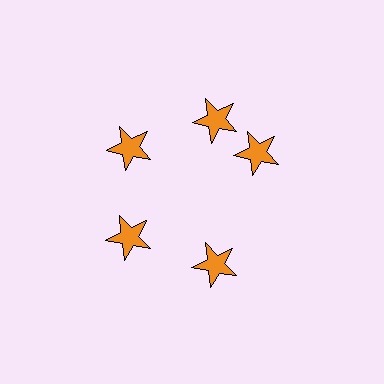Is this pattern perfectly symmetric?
No. The 5 orange stars are arranged in a ring, but one element near the 3 o'clock position is rotated out of alignment along the ring, breaking the 5-fold rotational symmetry.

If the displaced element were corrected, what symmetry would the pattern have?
It would have 5-fold rotational symmetry — the pattern would map onto itself every 72 degrees.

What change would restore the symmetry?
The symmetry would be restored by rotating it back into even spacing with its neighbors so that all 5 stars sit at equal angles and equal distance from the center.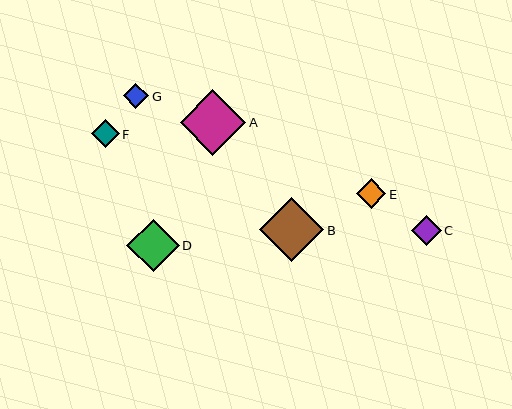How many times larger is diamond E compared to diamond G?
Diamond E is approximately 1.1 times the size of diamond G.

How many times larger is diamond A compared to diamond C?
Diamond A is approximately 2.2 times the size of diamond C.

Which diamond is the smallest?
Diamond G is the smallest with a size of approximately 26 pixels.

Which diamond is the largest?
Diamond A is the largest with a size of approximately 66 pixels.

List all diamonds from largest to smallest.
From largest to smallest: A, B, D, C, E, F, G.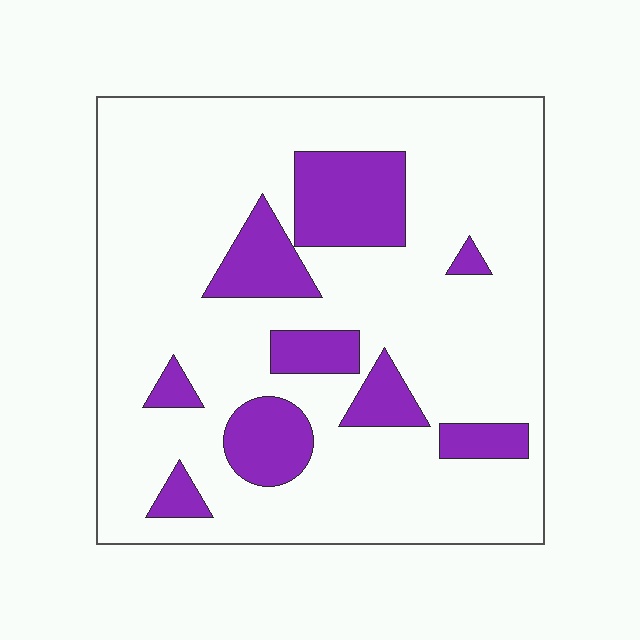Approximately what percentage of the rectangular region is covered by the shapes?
Approximately 20%.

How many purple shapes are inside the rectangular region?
9.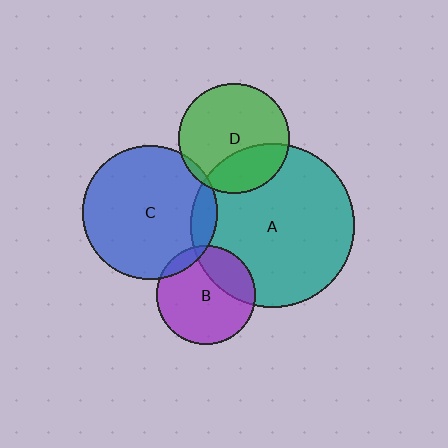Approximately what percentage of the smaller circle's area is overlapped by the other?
Approximately 25%.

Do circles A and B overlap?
Yes.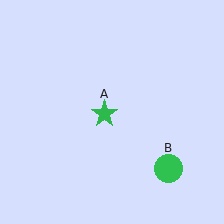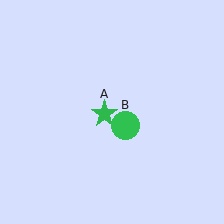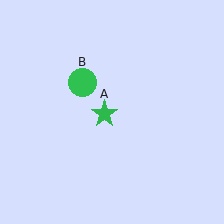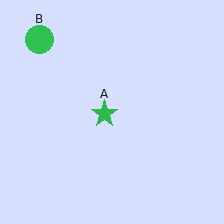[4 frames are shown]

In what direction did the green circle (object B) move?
The green circle (object B) moved up and to the left.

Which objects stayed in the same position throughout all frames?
Green star (object A) remained stationary.